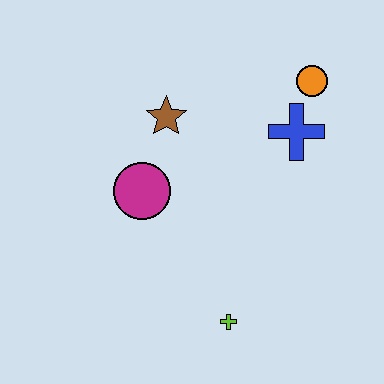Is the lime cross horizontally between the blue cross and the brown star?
Yes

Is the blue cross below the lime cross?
No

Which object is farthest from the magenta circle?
The orange circle is farthest from the magenta circle.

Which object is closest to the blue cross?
The orange circle is closest to the blue cross.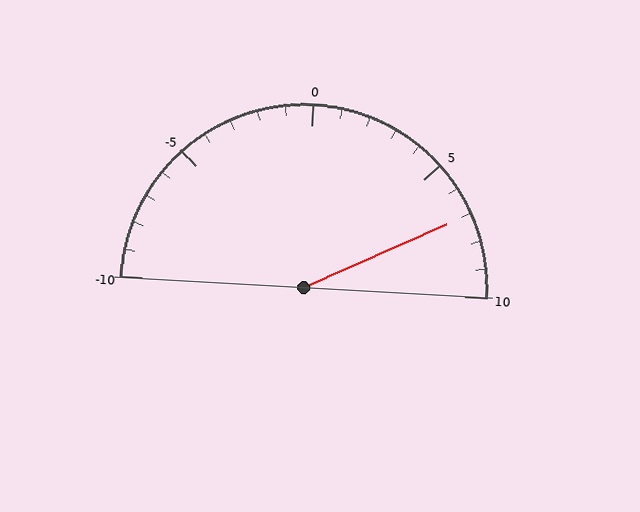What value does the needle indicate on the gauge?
The needle indicates approximately 7.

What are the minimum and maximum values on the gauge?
The gauge ranges from -10 to 10.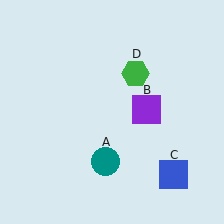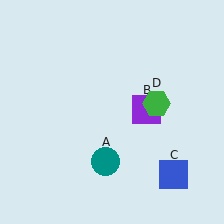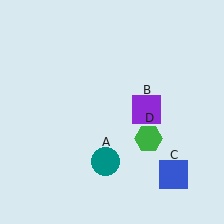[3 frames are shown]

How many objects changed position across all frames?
1 object changed position: green hexagon (object D).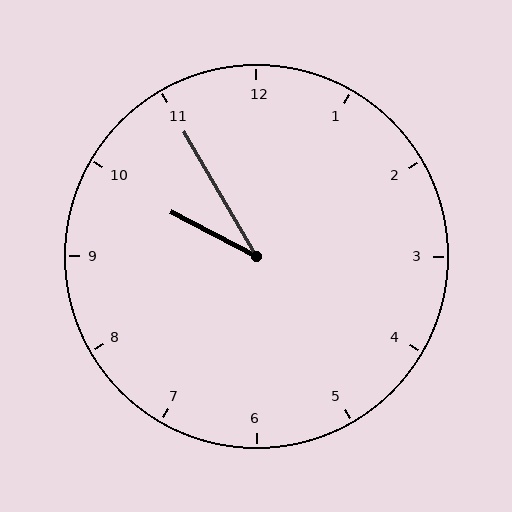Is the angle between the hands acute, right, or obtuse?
It is acute.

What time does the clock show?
9:55.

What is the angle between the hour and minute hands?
Approximately 32 degrees.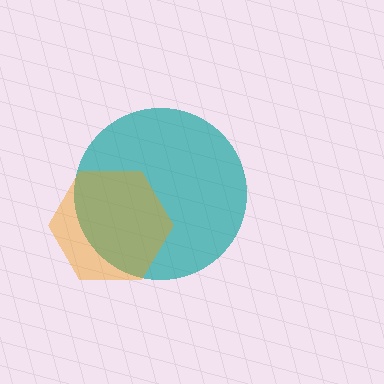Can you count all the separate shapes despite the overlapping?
Yes, there are 2 separate shapes.